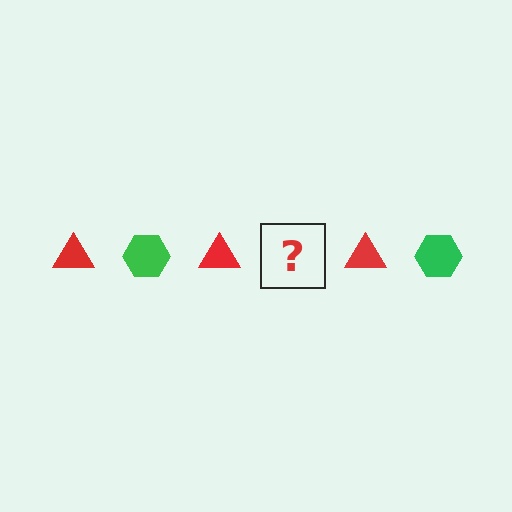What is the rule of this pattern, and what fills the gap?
The rule is that the pattern alternates between red triangle and green hexagon. The gap should be filled with a green hexagon.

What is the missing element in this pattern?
The missing element is a green hexagon.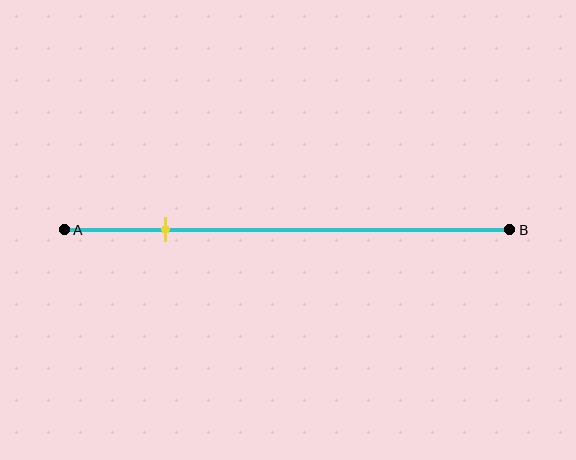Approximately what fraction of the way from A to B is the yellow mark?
The yellow mark is approximately 25% of the way from A to B.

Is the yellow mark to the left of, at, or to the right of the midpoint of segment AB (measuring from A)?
The yellow mark is to the left of the midpoint of segment AB.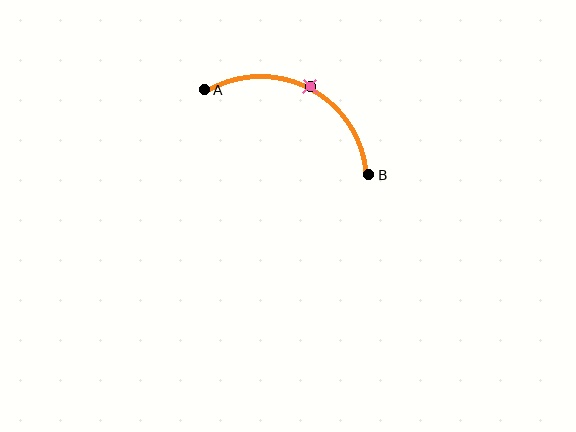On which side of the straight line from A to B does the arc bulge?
The arc bulges above the straight line connecting A and B.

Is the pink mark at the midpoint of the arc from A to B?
Yes. The pink mark lies on the arc at equal arc-length from both A and B — it is the arc midpoint.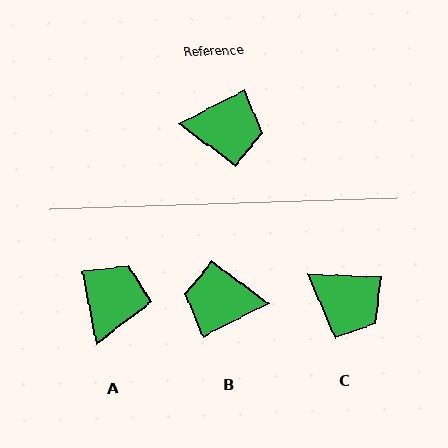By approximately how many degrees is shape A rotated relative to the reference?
Approximately 74 degrees counter-clockwise.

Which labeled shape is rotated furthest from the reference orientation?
B, about 180 degrees away.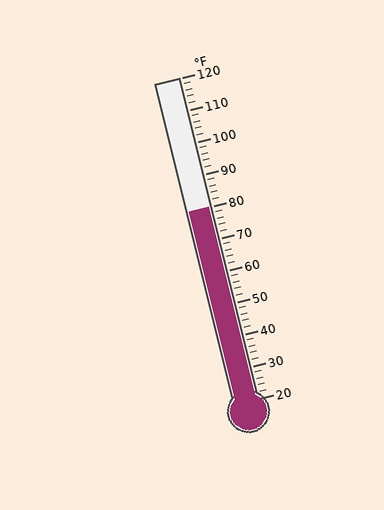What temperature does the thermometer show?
The thermometer shows approximately 80°F.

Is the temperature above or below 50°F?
The temperature is above 50°F.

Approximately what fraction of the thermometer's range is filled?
The thermometer is filled to approximately 60% of its range.